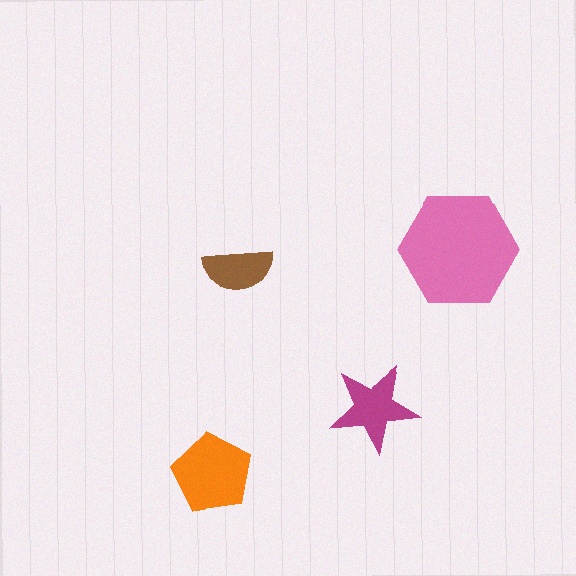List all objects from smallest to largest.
The brown semicircle, the magenta star, the orange pentagon, the pink hexagon.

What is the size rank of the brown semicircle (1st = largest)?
4th.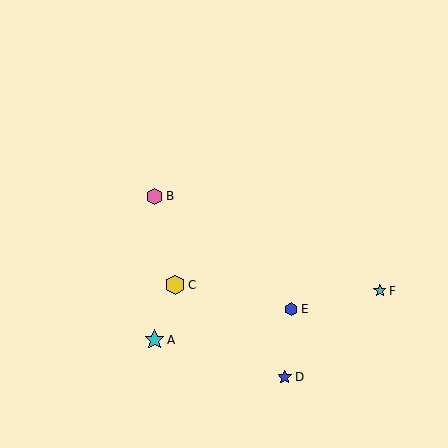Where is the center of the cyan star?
The center of the cyan star is at (154, 340).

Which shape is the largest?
The cyan star (labeled A) is the largest.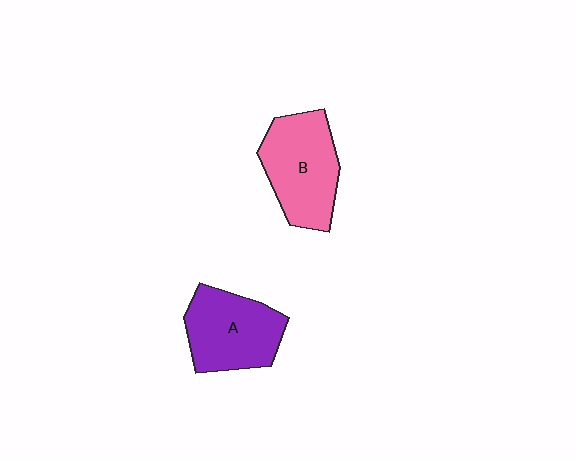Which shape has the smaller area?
Shape A (purple).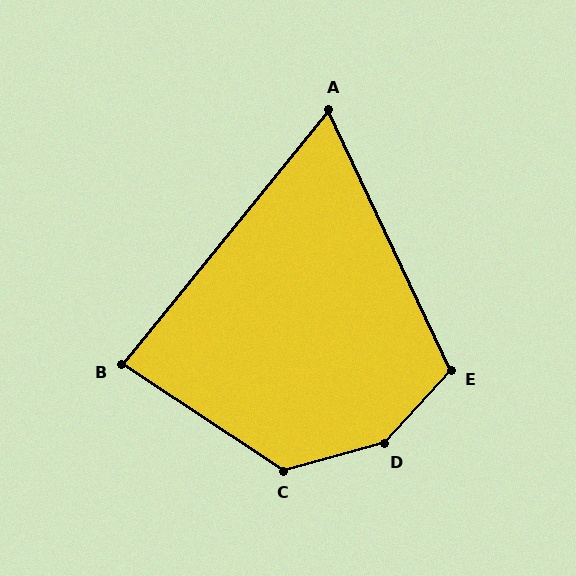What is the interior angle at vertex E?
Approximately 112 degrees (obtuse).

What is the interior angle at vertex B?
Approximately 84 degrees (acute).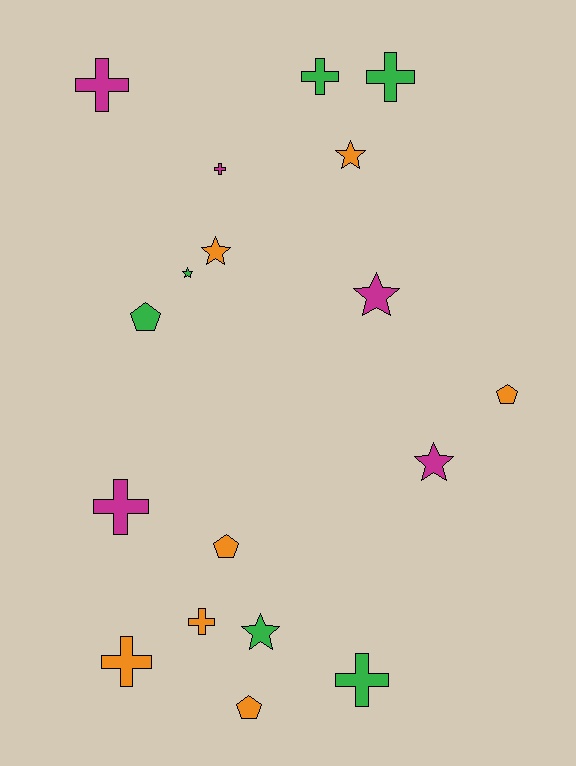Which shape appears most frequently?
Cross, with 8 objects.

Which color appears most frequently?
Orange, with 7 objects.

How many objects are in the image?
There are 18 objects.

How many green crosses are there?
There are 3 green crosses.